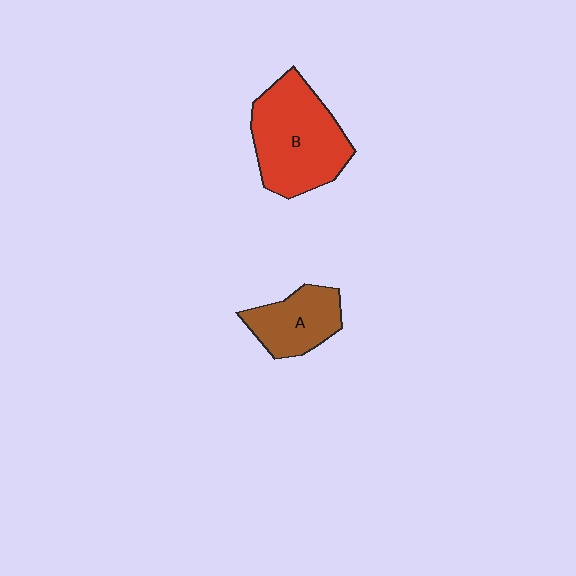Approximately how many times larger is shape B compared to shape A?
Approximately 1.8 times.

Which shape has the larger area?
Shape B (red).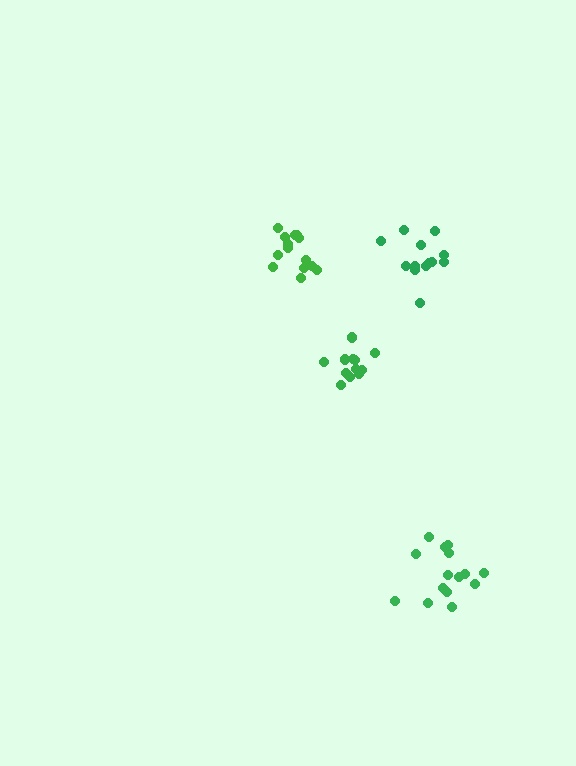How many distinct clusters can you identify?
There are 4 distinct clusters.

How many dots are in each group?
Group 1: 13 dots, Group 2: 14 dots, Group 3: 15 dots, Group 4: 13 dots (55 total).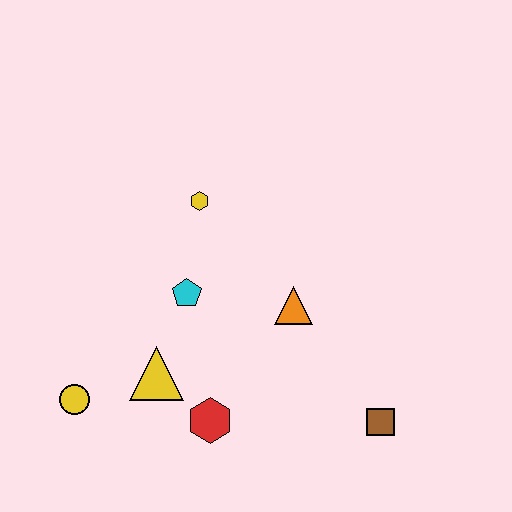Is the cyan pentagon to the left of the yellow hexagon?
Yes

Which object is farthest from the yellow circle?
The brown square is farthest from the yellow circle.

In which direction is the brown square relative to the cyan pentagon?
The brown square is to the right of the cyan pentagon.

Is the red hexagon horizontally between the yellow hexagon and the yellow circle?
No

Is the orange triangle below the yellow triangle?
No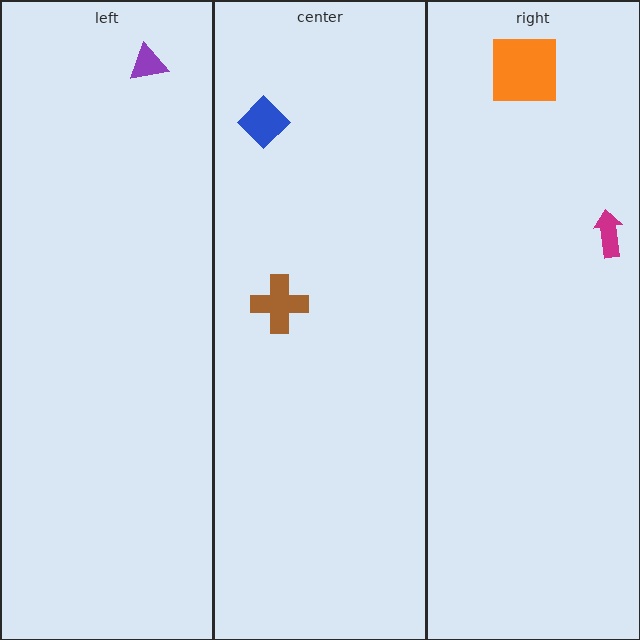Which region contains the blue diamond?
The center region.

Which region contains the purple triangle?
The left region.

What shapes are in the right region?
The magenta arrow, the orange square.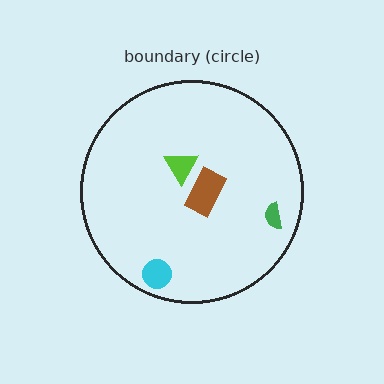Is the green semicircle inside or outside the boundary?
Inside.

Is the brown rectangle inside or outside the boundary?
Inside.